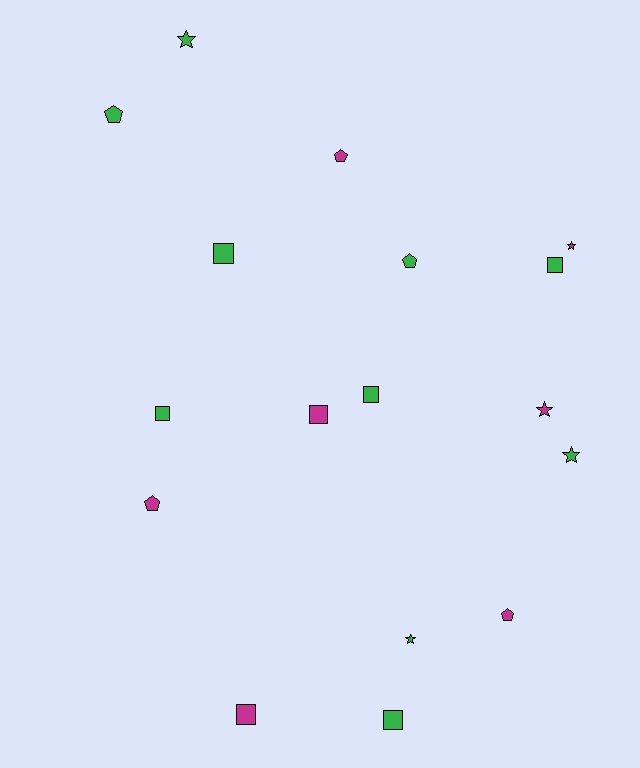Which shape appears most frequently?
Square, with 7 objects.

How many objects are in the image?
There are 17 objects.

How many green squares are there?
There are 5 green squares.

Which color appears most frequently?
Green, with 10 objects.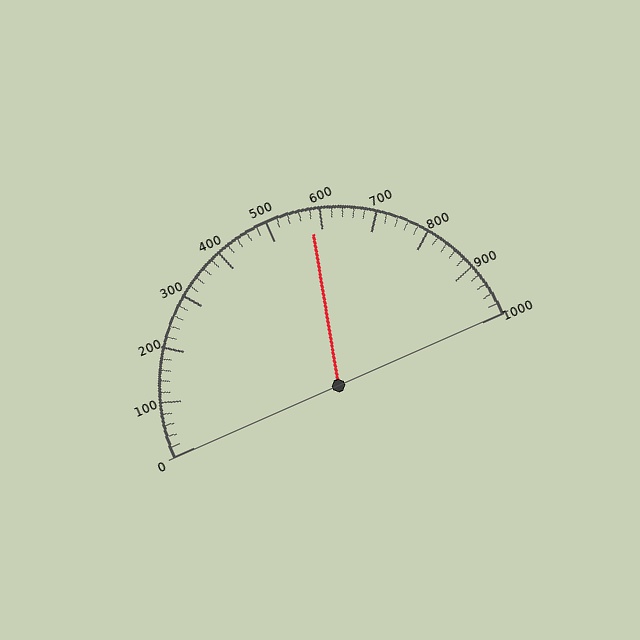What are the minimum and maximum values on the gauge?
The gauge ranges from 0 to 1000.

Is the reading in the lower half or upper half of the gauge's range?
The reading is in the upper half of the range (0 to 1000).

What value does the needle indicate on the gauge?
The needle indicates approximately 580.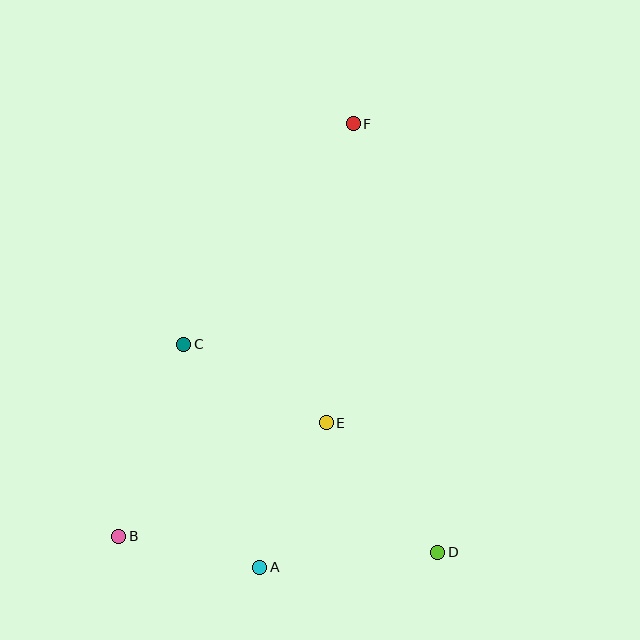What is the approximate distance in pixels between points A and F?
The distance between A and F is approximately 453 pixels.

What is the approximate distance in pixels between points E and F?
The distance between E and F is approximately 301 pixels.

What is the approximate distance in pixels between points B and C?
The distance between B and C is approximately 203 pixels.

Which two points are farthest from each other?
Points B and F are farthest from each other.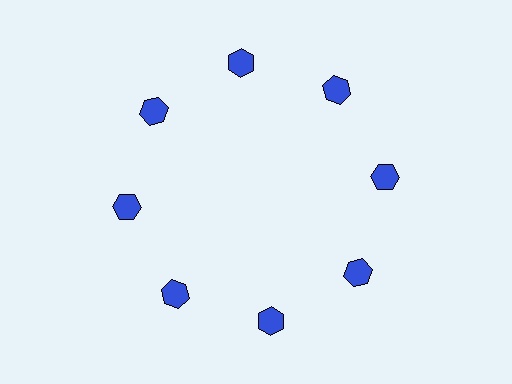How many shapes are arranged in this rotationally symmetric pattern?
There are 8 shapes, arranged in 8 groups of 1.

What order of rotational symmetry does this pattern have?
This pattern has 8-fold rotational symmetry.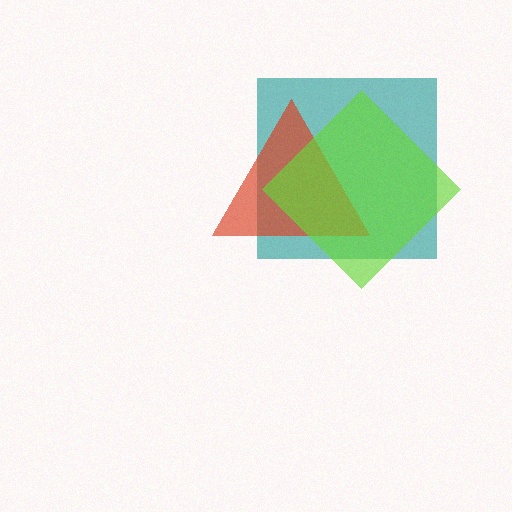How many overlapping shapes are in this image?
There are 3 overlapping shapes in the image.